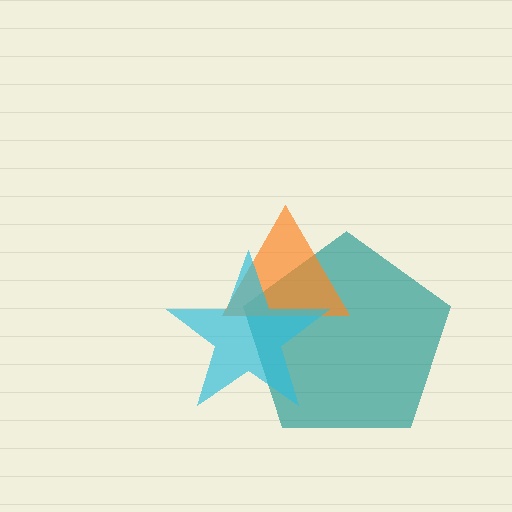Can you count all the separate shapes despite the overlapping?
Yes, there are 3 separate shapes.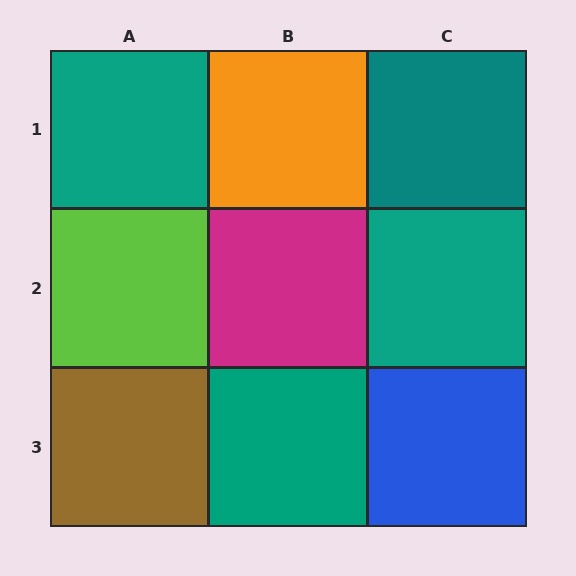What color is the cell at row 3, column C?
Blue.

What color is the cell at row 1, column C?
Teal.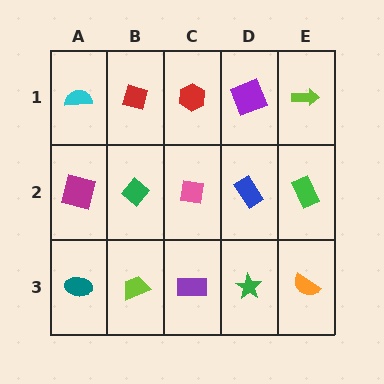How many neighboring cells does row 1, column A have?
2.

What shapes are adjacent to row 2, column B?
A red diamond (row 1, column B), a lime trapezoid (row 3, column B), a magenta square (row 2, column A), a pink square (row 2, column C).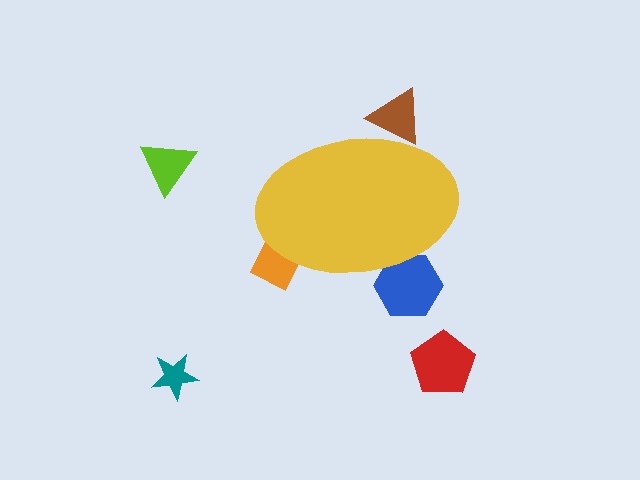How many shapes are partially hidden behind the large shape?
3 shapes are partially hidden.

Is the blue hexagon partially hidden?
Yes, the blue hexagon is partially hidden behind the yellow ellipse.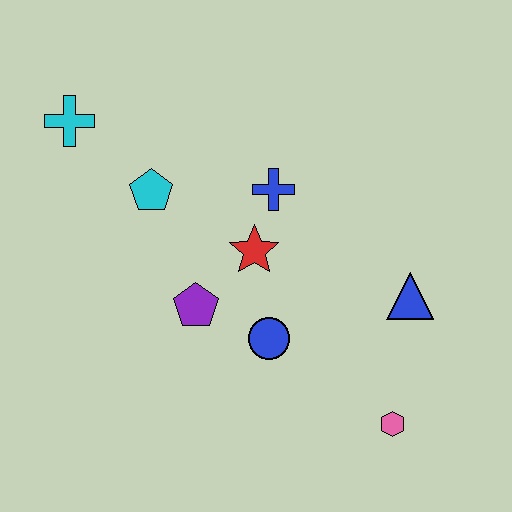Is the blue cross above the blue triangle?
Yes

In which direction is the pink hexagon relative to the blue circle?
The pink hexagon is to the right of the blue circle.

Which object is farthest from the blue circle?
The cyan cross is farthest from the blue circle.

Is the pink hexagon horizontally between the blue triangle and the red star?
Yes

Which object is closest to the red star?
The blue cross is closest to the red star.